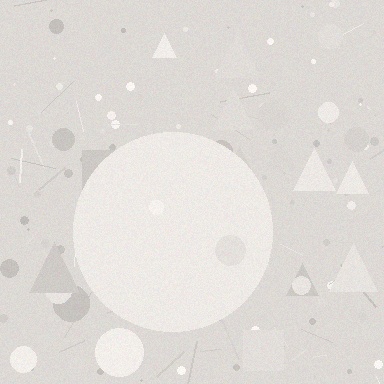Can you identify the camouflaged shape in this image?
The camouflaged shape is a circle.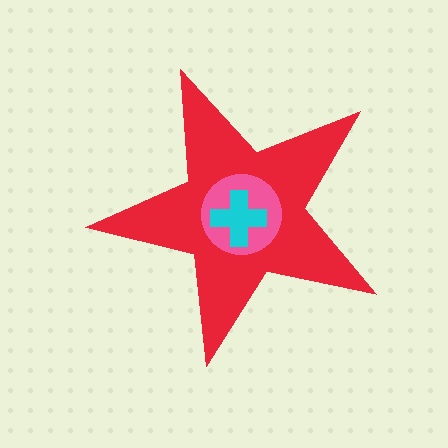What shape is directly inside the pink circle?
The cyan cross.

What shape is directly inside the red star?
The pink circle.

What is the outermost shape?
The red star.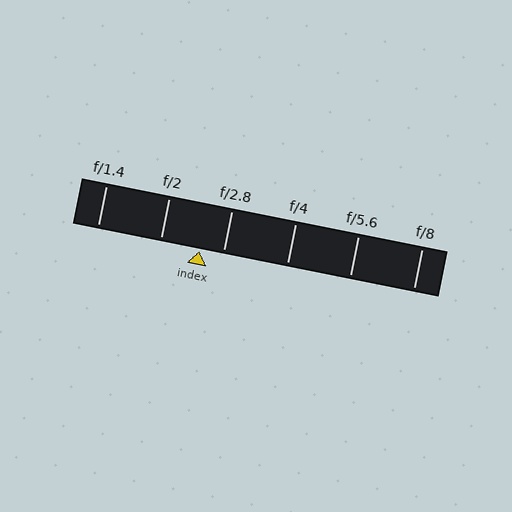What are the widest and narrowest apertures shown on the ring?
The widest aperture shown is f/1.4 and the narrowest is f/8.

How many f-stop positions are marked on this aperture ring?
There are 6 f-stop positions marked.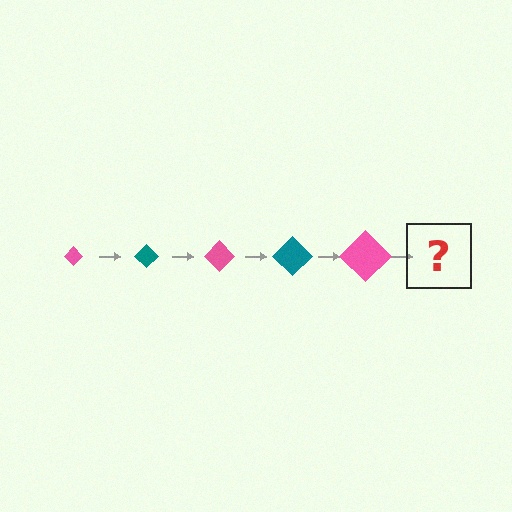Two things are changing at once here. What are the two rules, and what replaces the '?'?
The two rules are that the diamond grows larger each step and the color cycles through pink and teal. The '?' should be a teal diamond, larger than the previous one.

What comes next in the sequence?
The next element should be a teal diamond, larger than the previous one.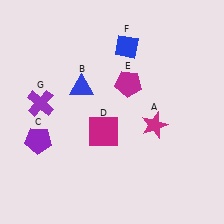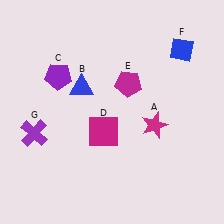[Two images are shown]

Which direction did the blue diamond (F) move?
The blue diamond (F) moved right.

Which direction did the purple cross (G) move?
The purple cross (G) moved down.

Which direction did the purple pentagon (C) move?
The purple pentagon (C) moved up.